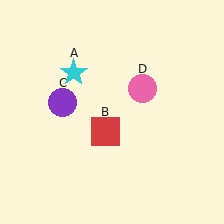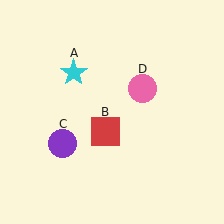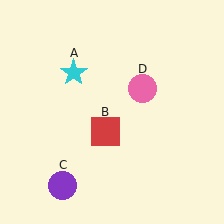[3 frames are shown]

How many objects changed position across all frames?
1 object changed position: purple circle (object C).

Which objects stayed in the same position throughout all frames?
Cyan star (object A) and red square (object B) and pink circle (object D) remained stationary.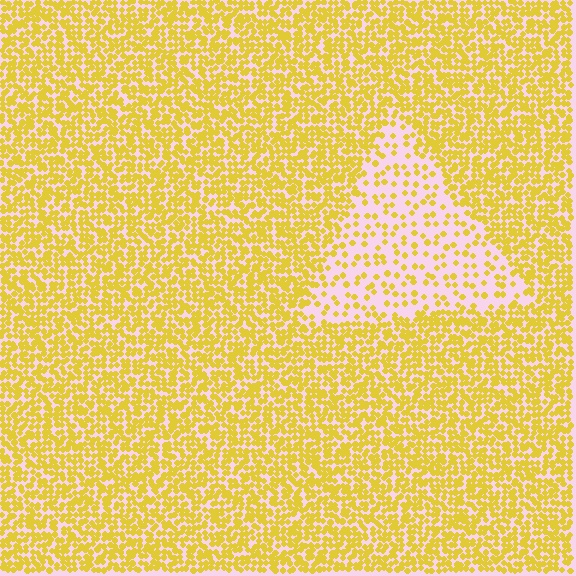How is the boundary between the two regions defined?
The boundary is defined by a change in element density (approximately 2.8x ratio). All elements are the same color, size, and shape.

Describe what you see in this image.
The image contains small yellow elements arranged at two different densities. A triangle-shaped region is visible where the elements are less densely packed than the surrounding area.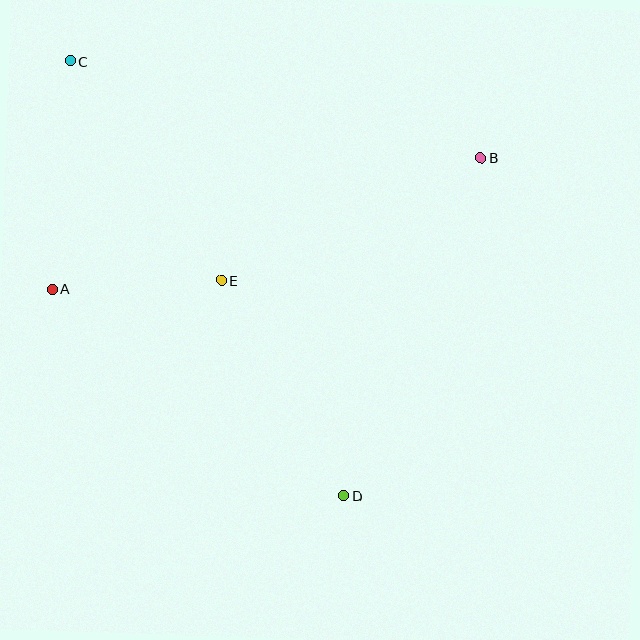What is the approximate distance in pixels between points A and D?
The distance between A and D is approximately 357 pixels.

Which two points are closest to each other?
Points A and E are closest to each other.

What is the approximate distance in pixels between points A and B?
The distance between A and B is approximately 448 pixels.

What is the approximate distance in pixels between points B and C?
The distance between B and C is approximately 422 pixels.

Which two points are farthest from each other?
Points C and D are farthest from each other.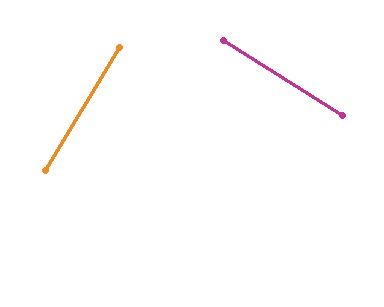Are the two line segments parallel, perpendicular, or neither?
Perpendicular — they meet at approximately 89°.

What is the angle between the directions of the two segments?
Approximately 89 degrees.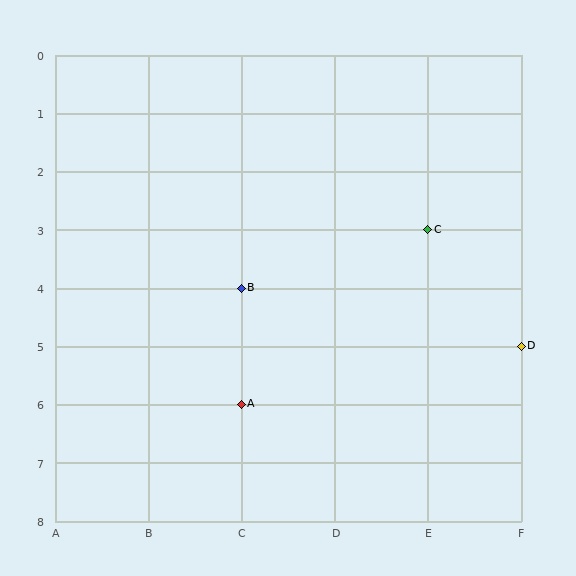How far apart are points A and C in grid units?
Points A and C are 2 columns and 3 rows apart (about 3.6 grid units diagonally).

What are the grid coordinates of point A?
Point A is at grid coordinates (C, 6).